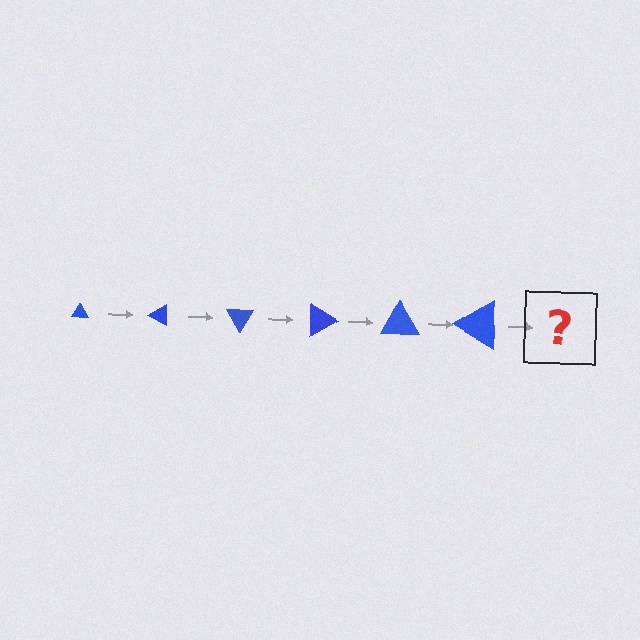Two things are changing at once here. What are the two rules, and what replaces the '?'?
The two rules are that the triangle grows larger each step and it rotates 30 degrees each step. The '?' should be a triangle, larger than the previous one and rotated 180 degrees from the start.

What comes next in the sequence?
The next element should be a triangle, larger than the previous one and rotated 180 degrees from the start.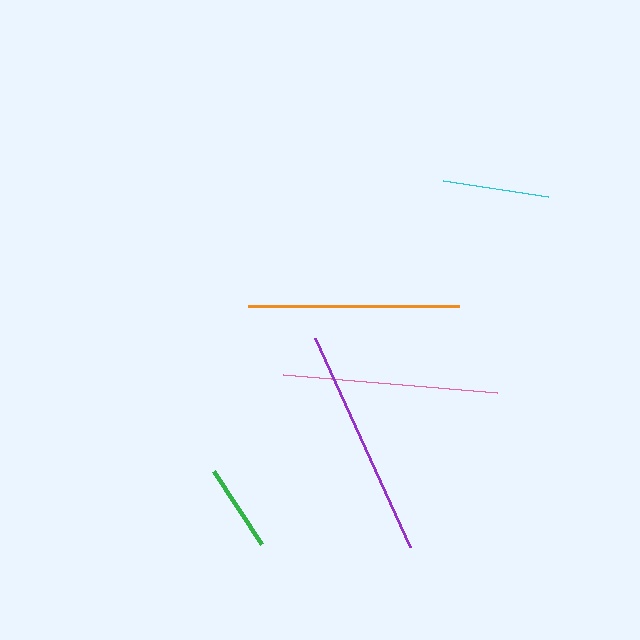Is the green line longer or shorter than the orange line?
The orange line is longer than the green line.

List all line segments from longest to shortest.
From longest to shortest: purple, pink, orange, cyan, green.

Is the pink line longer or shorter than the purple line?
The purple line is longer than the pink line.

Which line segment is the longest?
The purple line is the longest at approximately 229 pixels.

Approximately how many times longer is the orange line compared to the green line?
The orange line is approximately 2.4 times the length of the green line.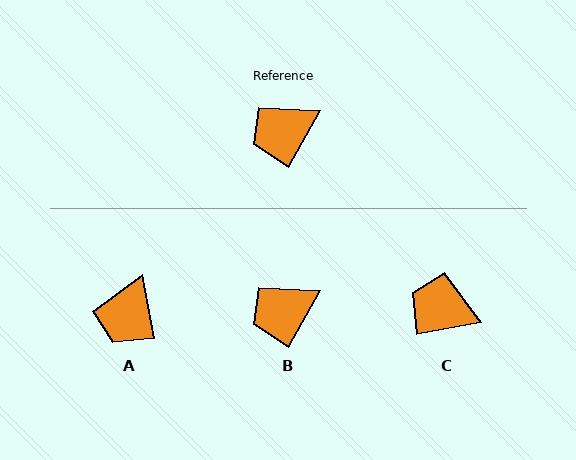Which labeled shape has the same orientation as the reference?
B.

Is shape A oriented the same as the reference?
No, it is off by about 40 degrees.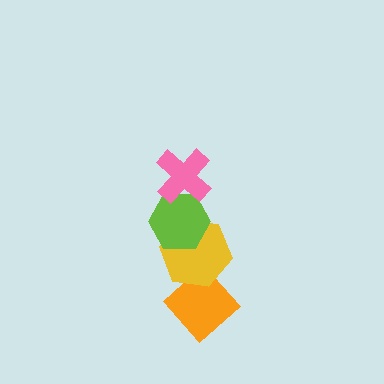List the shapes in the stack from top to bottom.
From top to bottom: the pink cross, the lime hexagon, the yellow hexagon, the orange diamond.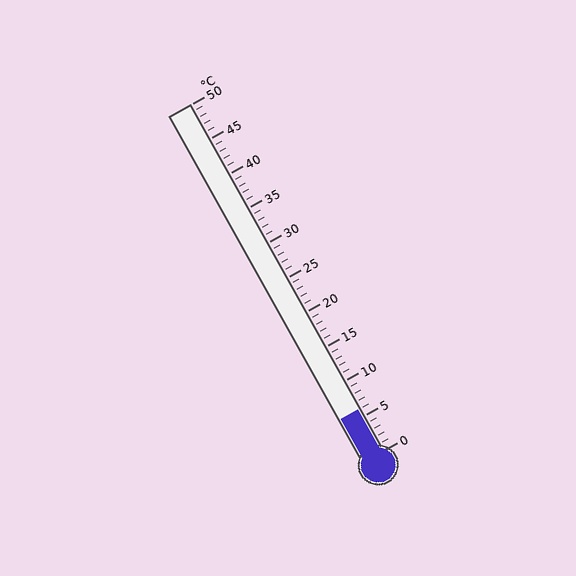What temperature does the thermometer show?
The thermometer shows approximately 6°C.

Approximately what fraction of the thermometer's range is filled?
The thermometer is filled to approximately 10% of its range.